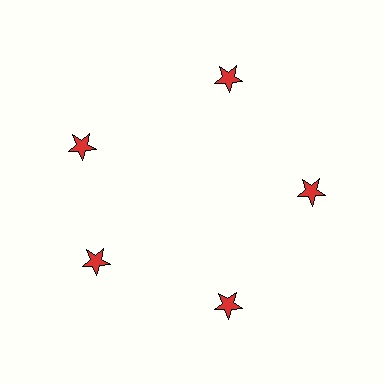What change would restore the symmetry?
The symmetry would be restored by rotating it back into even spacing with its neighbors so that all 5 stars sit at equal angles and equal distance from the center.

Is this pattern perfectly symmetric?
No. The 5 red stars are arranged in a ring, but one element near the 10 o'clock position is rotated out of alignment along the ring, breaking the 5-fold rotational symmetry.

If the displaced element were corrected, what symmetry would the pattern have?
It would have 5-fold rotational symmetry — the pattern would map onto itself every 72 degrees.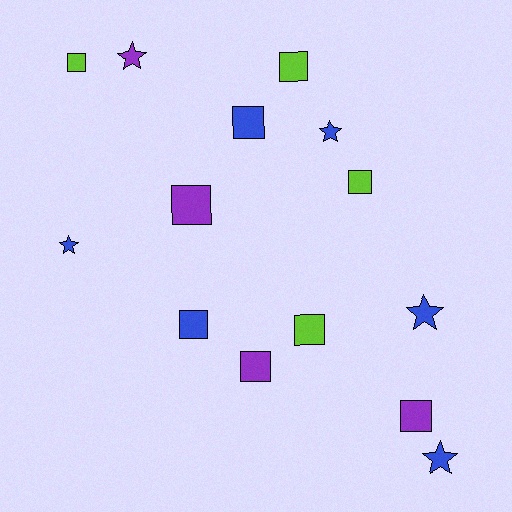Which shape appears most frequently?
Square, with 9 objects.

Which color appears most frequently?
Blue, with 6 objects.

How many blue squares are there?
There are 2 blue squares.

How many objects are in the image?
There are 14 objects.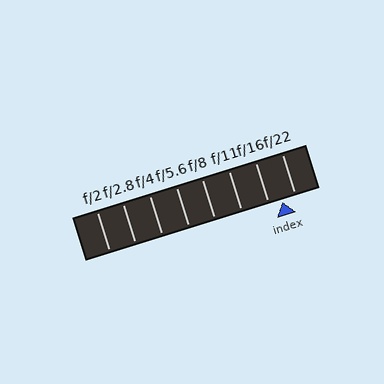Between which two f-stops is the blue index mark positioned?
The index mark is between f/16 and f/22.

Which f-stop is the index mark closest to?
The index mark is closest to f/22.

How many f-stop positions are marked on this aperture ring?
There are 8 f-stop positions marked.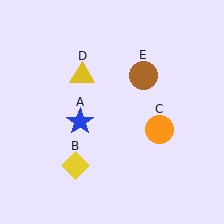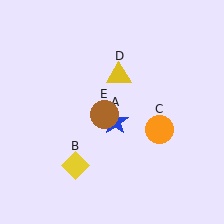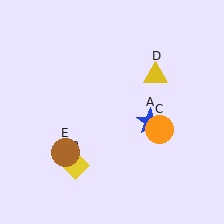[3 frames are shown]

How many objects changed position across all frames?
3 objects changed position: blue star (object A), yellow triangle (object D), brown circle (object E).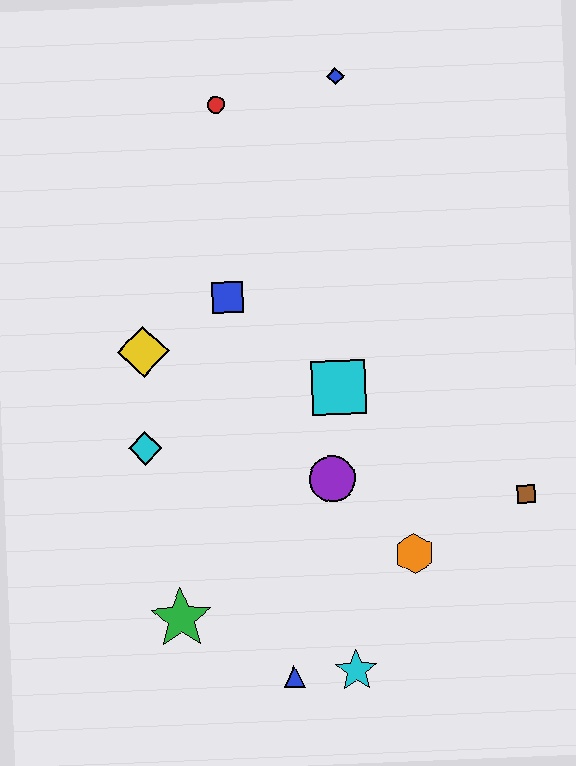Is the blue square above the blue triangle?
Yes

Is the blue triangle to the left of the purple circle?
Yes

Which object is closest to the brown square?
The orange hexagon is closest to the brown square.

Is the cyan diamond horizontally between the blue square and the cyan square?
No